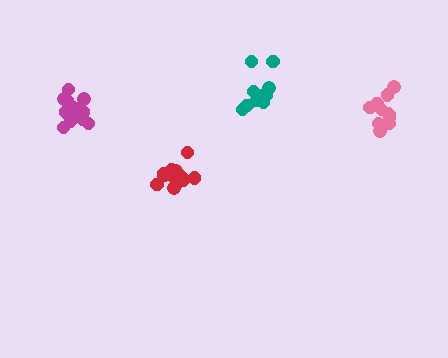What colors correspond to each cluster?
The clusters are colored: pink, magenta, red, teal.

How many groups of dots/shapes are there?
There are 4 groups.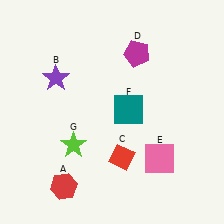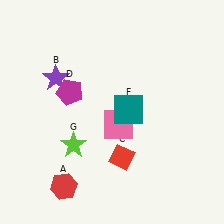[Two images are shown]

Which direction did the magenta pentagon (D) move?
The magenta pentagon (D) moved left.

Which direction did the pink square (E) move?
The pink square (E) moved left.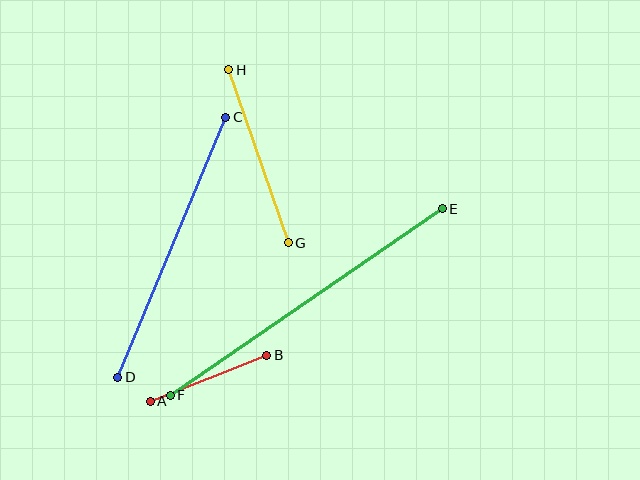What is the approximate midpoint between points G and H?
The midpoint is at approximately (259, 156) pixels.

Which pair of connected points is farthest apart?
Points E and F are farthest apart.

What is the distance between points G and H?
The distance is approximately 183 pixels.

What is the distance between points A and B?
The distance is approximately 126 pixels.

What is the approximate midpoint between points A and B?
The midpoint is at approximately (208, 378) pixels.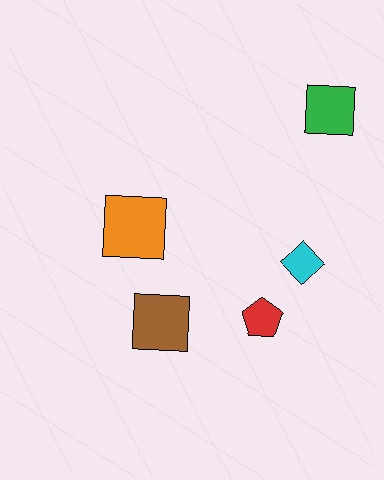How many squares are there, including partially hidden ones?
There are 3 squares.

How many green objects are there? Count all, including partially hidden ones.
There is 1 green object.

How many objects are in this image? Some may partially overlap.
There are 5 objects.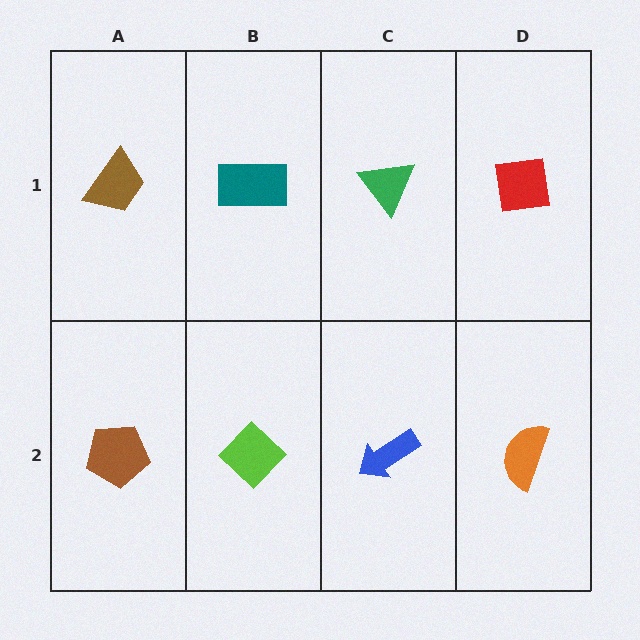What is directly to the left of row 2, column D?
A blue arrow.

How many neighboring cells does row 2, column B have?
3.